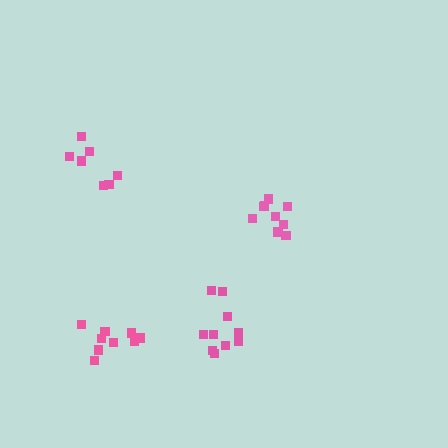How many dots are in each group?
Group 1: 9 dots, Group 2: 7 dots, Group 3: 10 dots, Group 4: 9 dots (35 total).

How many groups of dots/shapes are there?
There are 4 groups.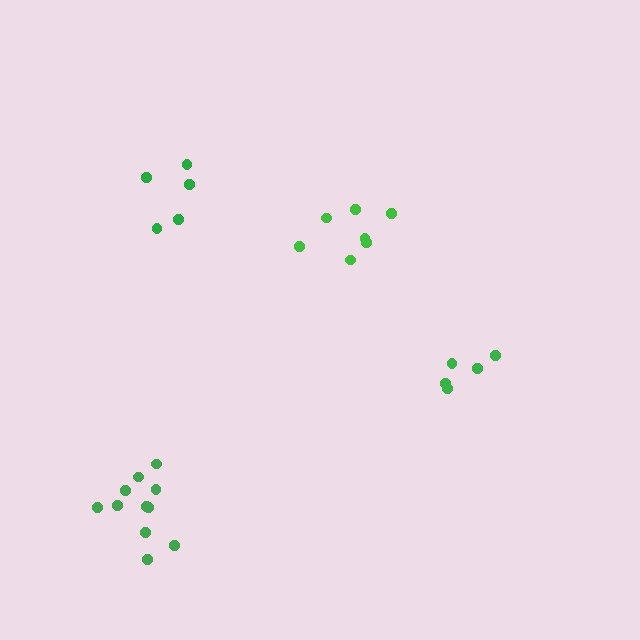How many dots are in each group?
Group 1: 7 dots, Group 2: 5 dots, Group 3: 11 dots, Group 4: 5 dots (28 total).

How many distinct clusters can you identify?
There are 4 distinct clusters.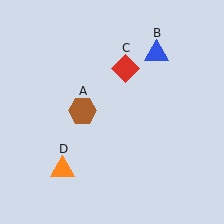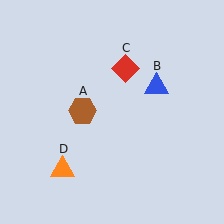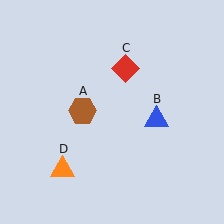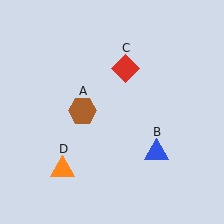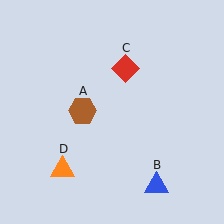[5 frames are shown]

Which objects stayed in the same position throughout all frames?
Brown hexagon (object A) and red diamond (object C) and orange triangle (object D) remained stationary.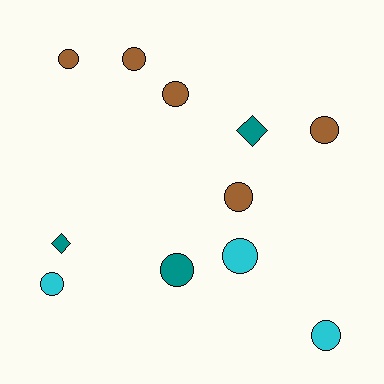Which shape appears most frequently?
Circle, with 9 objects.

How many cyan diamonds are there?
There are no cyan diamonds.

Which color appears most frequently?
Brown, with 5 objects.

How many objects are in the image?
There are 11 objects.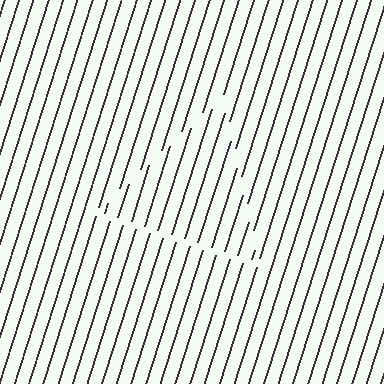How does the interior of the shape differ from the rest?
The interior of the shape contains the same grating, shifted by half a period — the contour is defined by the phase discontinuity where line-ends from the inner and outer gratings abut.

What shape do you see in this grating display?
An illusory triangle. The interior of the shape contains the same grating, shifted by half a period — the contour is defined by the phase discontinuity where line-ends from the inner and outer gratings abut.